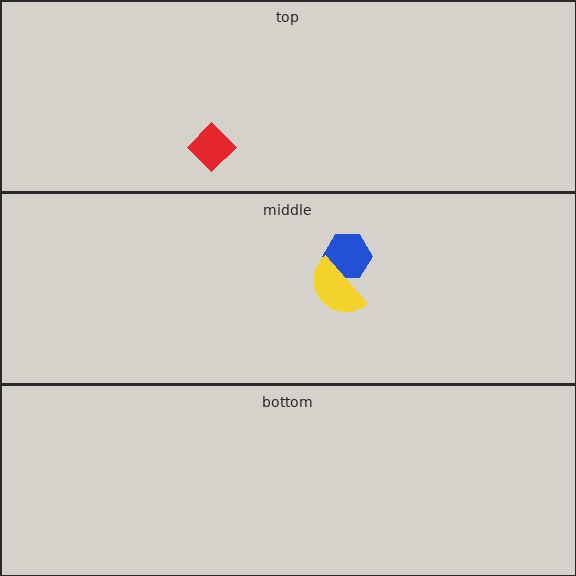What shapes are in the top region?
The red diamond.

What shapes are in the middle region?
The blue hexagon, the yellow semicircle.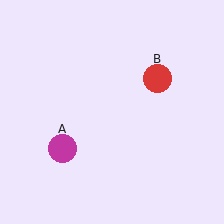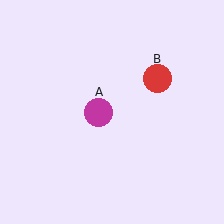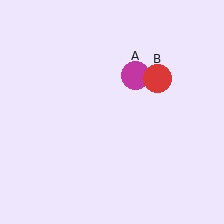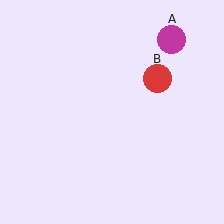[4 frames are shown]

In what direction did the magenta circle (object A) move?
The magenta circle (object A) moved up and to the right.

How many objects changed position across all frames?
1 object changed position: magenta circle (object A).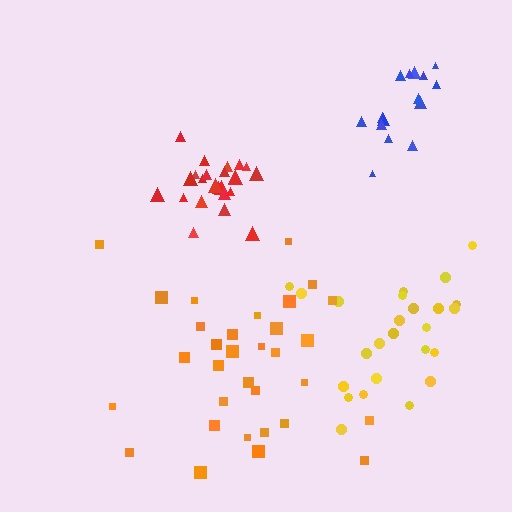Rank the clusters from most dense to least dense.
red, blue, yellow, orange.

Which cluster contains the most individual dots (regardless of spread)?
Orange (32).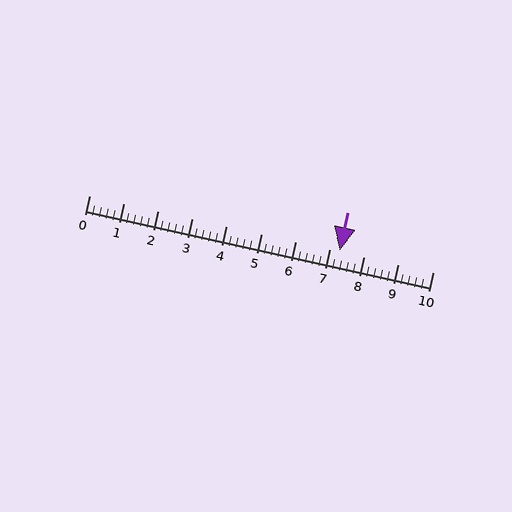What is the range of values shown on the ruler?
The ruler shows values from 0 to 10.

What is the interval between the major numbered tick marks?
The major tick marks are spaced 1 units apart.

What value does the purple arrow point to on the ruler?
The purple arrow points to approximately 7.3.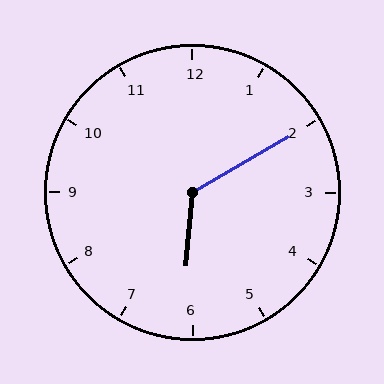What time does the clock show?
6:10.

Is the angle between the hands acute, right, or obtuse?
It is obtuse.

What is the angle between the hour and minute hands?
Approximately 125 degrees.